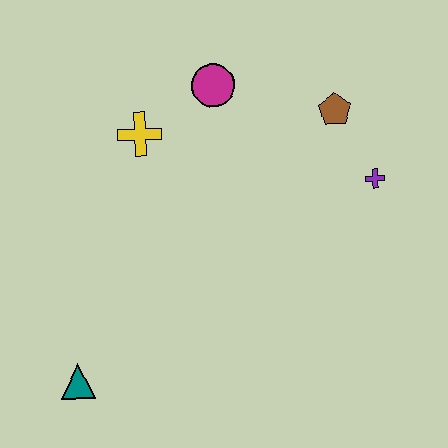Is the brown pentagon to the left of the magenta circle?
No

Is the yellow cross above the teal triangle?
Yes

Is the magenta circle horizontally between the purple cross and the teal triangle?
Yes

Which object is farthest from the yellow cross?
The teal triangle is farthest from the yellow cross.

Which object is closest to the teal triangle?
The yellow cross is closest to the teal triangle.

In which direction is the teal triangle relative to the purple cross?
The teal triangle is to the left of the purple cross.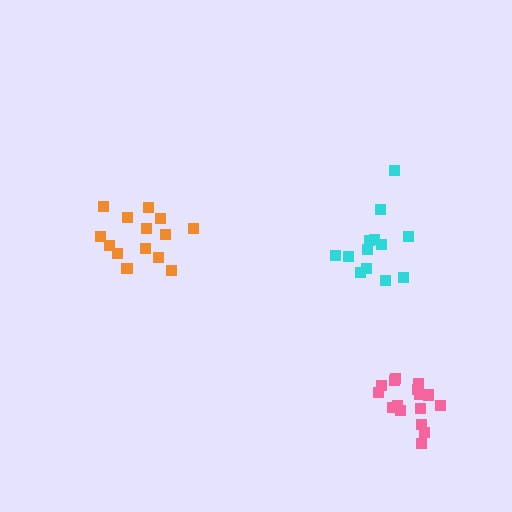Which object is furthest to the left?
The orange cluster is leftmost.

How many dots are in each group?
Group 1: 13 dots, Group 2: 14 dots, Group 3: 16 dots (43 total).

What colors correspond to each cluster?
The clusters are colored: cyan, orange, pink.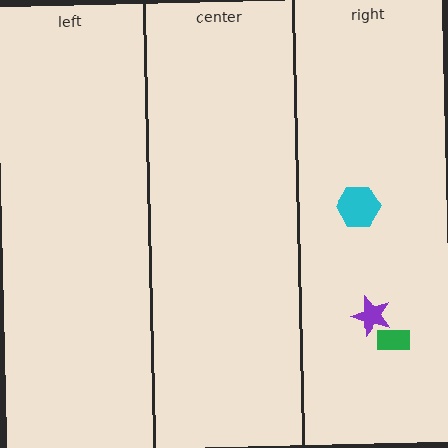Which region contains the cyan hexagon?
The right region.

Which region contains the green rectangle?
The right region.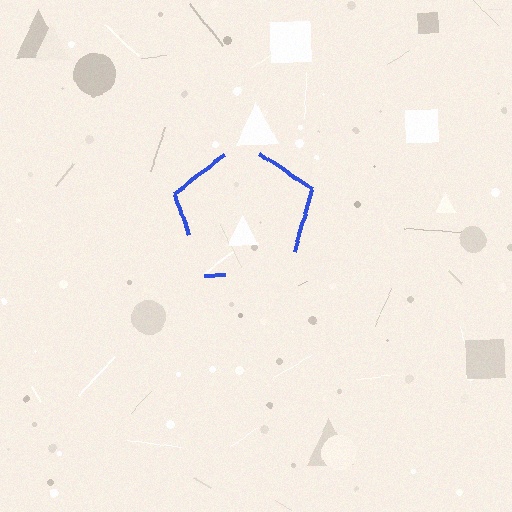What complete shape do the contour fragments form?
The contour fragments form a pentagon.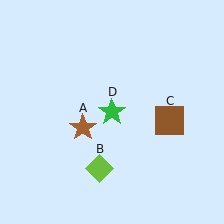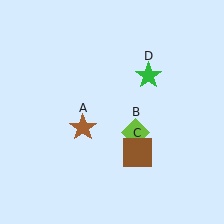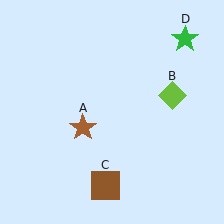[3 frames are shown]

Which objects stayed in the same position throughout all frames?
Brown star (object A) remained stationary.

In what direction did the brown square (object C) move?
The brown square (object C) moved down and to the left.